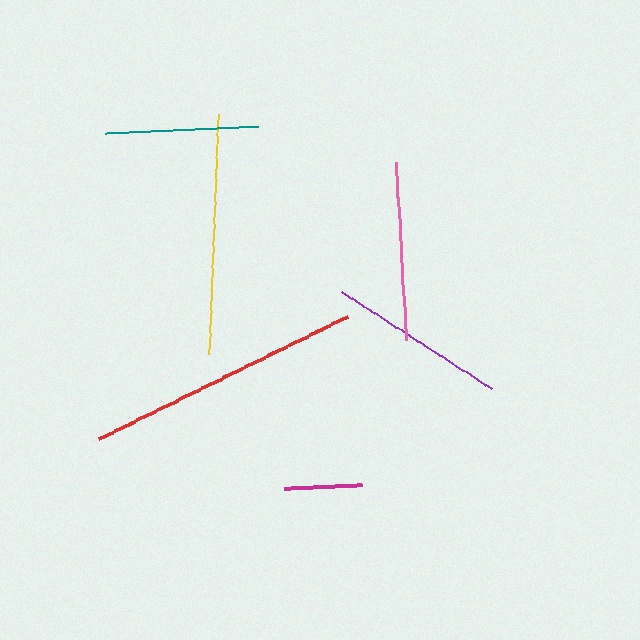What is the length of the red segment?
The red segment is approximately 277 pixels long.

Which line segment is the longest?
The red line is the longest at approximately 277 pixels.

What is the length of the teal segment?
The teal segment is approximately 153 pixels long.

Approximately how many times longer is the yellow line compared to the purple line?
The yellow line is approximately 1.3 times the length of the purple line.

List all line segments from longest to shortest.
From longest to shortest: red, yellow, purple, pink, teal, magenta.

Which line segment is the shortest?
The magenta line is the shortest at approximately 78 pixels.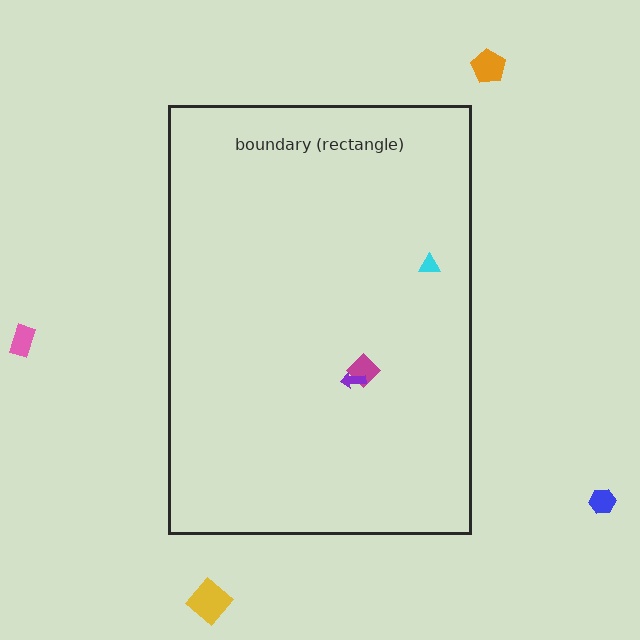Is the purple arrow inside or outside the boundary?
Inside.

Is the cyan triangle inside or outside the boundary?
Inside.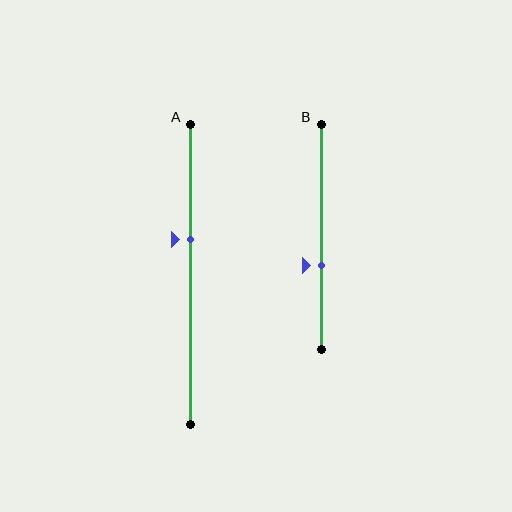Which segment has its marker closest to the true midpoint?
Segment A has its marker closest to the true midpoint.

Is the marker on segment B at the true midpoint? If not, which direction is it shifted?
No, the marker on segment B is shifted downward by about 13% of the segment length.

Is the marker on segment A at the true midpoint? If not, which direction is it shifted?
No, the marker on segment A is shifted upward by about 12% of the segment length.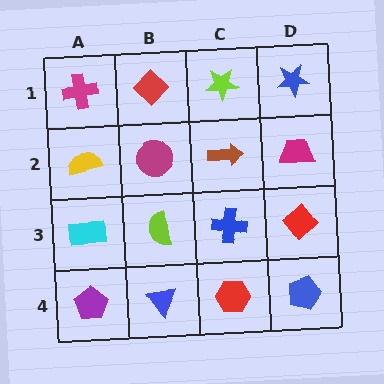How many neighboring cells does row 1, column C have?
3.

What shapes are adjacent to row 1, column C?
A brown arrow (row 2, column C), a red diamond (row 1, column B), a blue star (row 1, column D).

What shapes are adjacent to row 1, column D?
A magenta trapezoid (row 2, column D), a lime star (row 1, column C).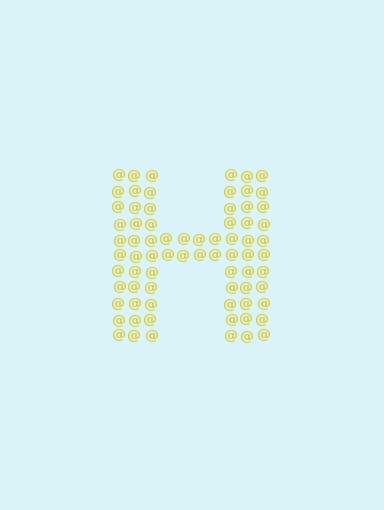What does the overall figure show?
The overall figure shows the letter H.